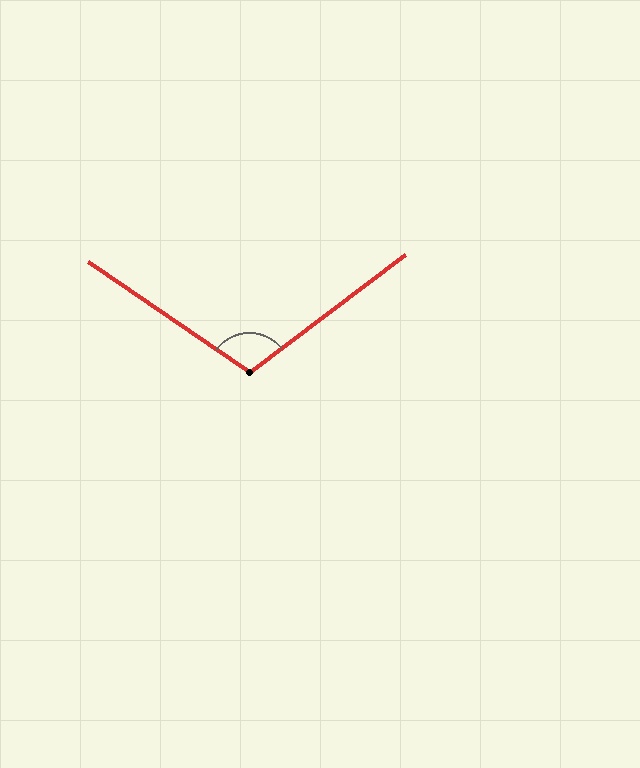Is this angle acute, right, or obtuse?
It is obtuse.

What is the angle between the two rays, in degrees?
Approximately 108 degrees.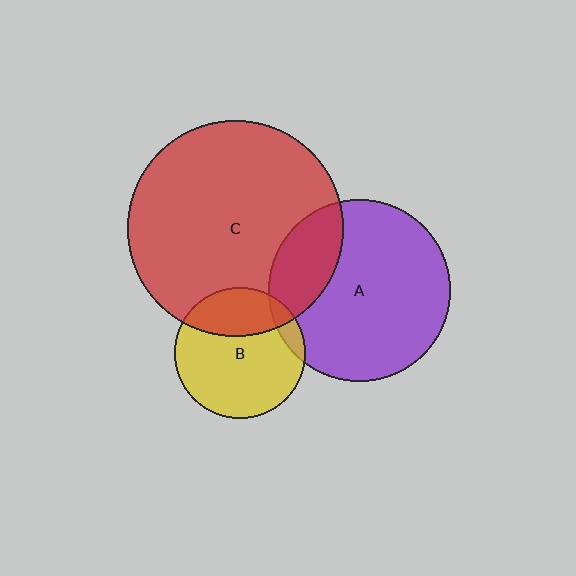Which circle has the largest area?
Circle C (red).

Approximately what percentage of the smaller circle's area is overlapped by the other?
Approximately 25%.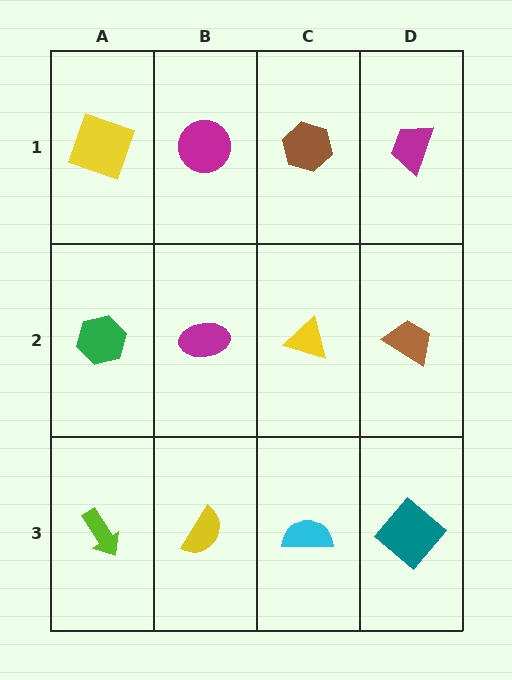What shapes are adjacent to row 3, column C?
A yellow triangle (row 2, column C), a yellow semicircle (row 3, column B), a teal diamond (row 3, column D).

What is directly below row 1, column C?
A yellow triangle.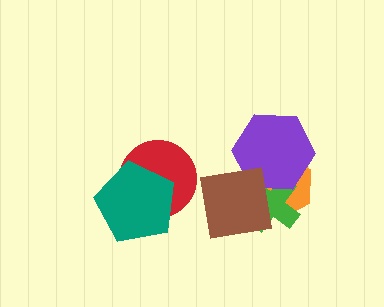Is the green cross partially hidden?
Yes, it is partially covered by another shape.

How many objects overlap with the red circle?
1 object overlaps with the red circle.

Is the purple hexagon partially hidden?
Yes, it is partially covered by another shape.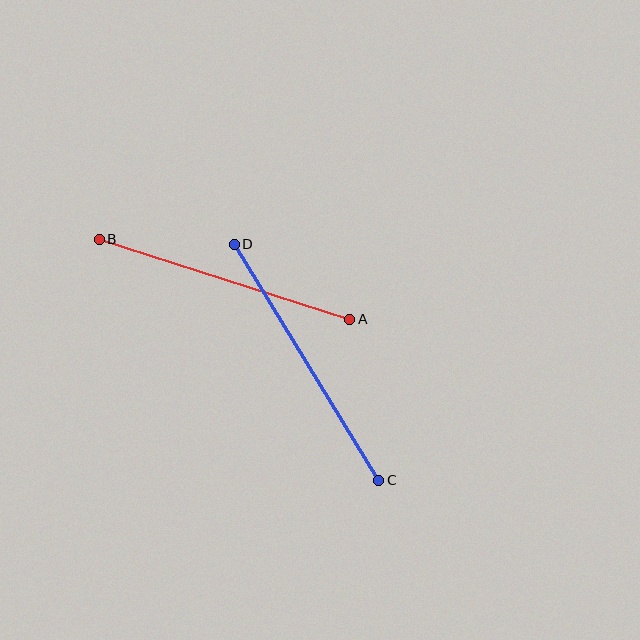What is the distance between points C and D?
The distance is approximately 277 pixels.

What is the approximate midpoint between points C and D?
The midpoint is at approximately (307, 362) pixels.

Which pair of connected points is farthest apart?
Points C and D are farthest apart.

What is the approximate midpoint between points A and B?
The midpoint is at approximately (224, 279) pixels.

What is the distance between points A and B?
The distance is approximately 263 pixels.